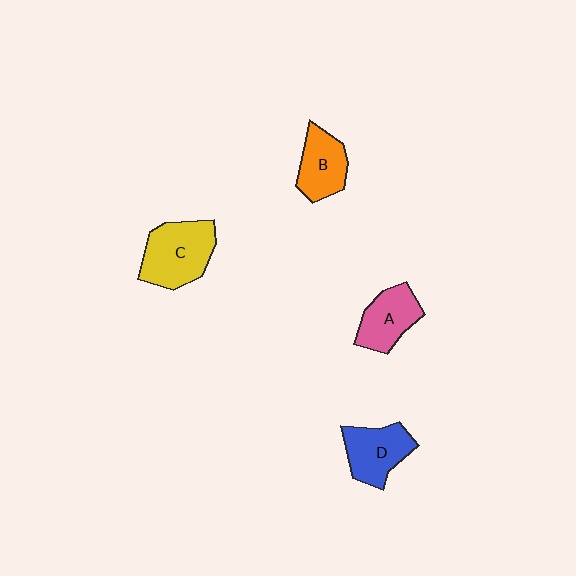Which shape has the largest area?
Shape C (yellow).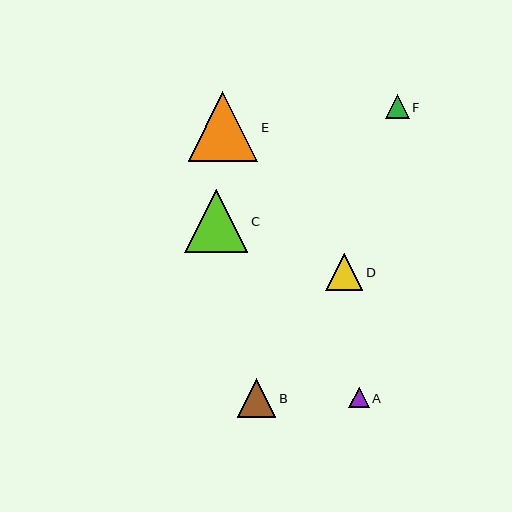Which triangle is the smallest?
Triangle A is the smallest with a size of approximately 20 pixels.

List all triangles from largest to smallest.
From largest to smallest: E, C, B, D, F, A.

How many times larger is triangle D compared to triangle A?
Triangle D is approximately 1.8 times the size of triangle A.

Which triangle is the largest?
Triangle E is the largest with a size of approximately 70 pixels.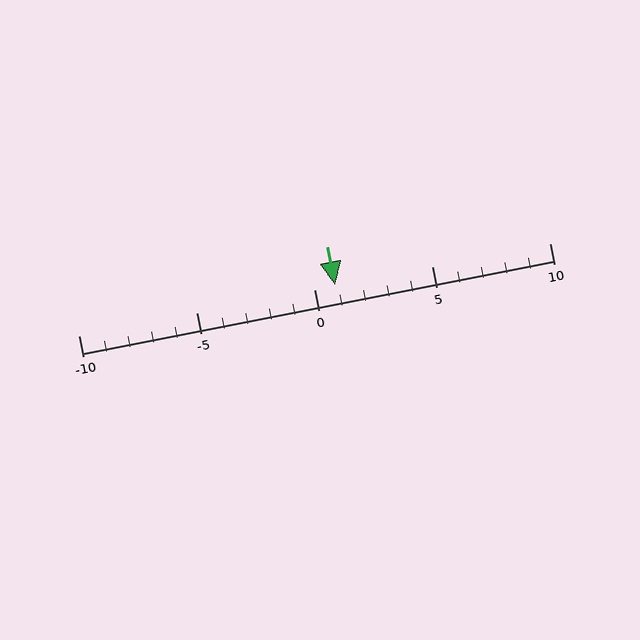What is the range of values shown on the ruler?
The ruler shows values from -10 to 10.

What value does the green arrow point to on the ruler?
The green arrow points to approximately 1.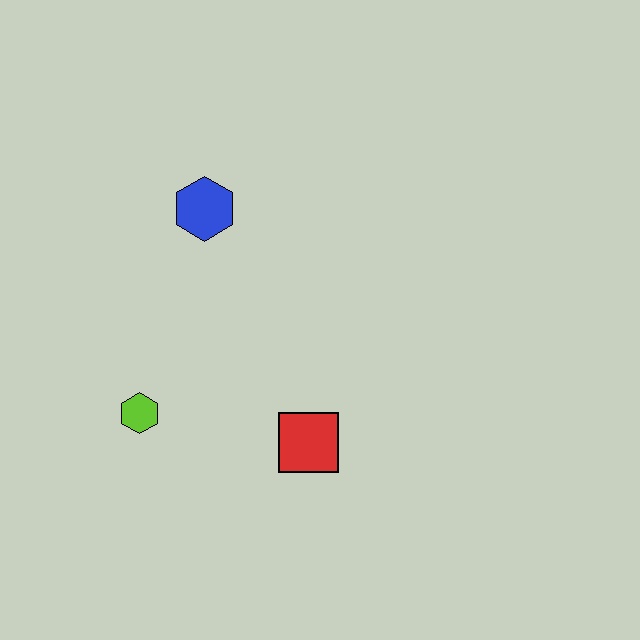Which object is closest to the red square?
The lime hexagon is closest to the red square.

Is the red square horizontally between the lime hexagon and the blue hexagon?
No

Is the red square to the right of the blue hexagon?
Yes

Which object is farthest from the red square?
The blue hexagon is farthest from the red square.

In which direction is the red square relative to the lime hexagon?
The red square is to the right of the lime hexagon.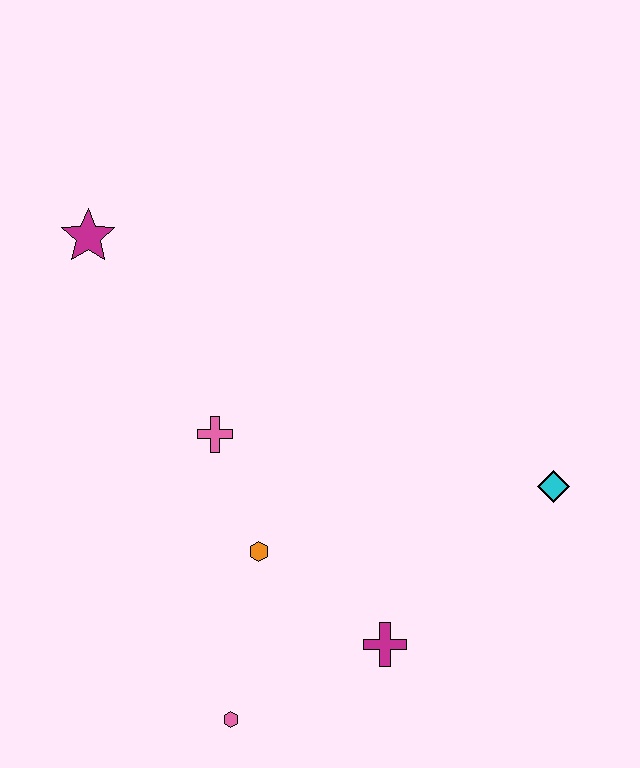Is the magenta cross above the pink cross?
No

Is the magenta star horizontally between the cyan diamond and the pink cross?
No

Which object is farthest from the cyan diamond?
The magenta star is farthest from the cyan diamond.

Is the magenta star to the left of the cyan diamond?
Yes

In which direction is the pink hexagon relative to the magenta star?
The pink hexagon is below the magenta star.